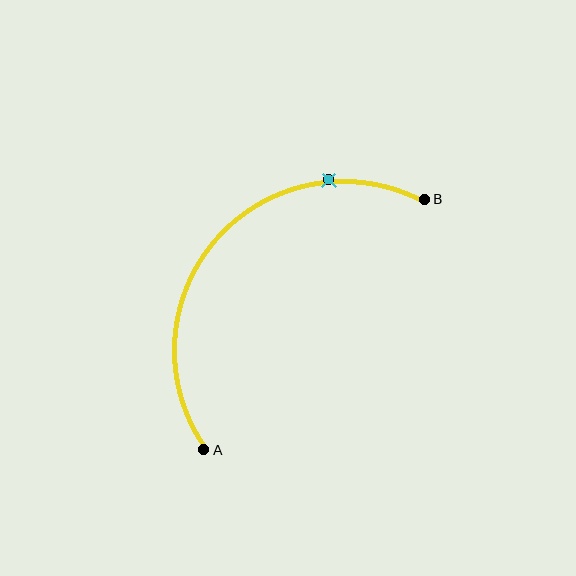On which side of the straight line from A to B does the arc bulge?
The arc bulges above and to the left of the straight line connecting A and B.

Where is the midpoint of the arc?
The arc midpoint is the point on the curve farthest from the straight line joining A and B. It sits above and to the left of that line.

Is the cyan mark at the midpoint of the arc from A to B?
No. The cyan mark lies on the arc but is closer to endpoint B. The arc midpoint would be at the point on the curve equidistant along the arc from both A and B.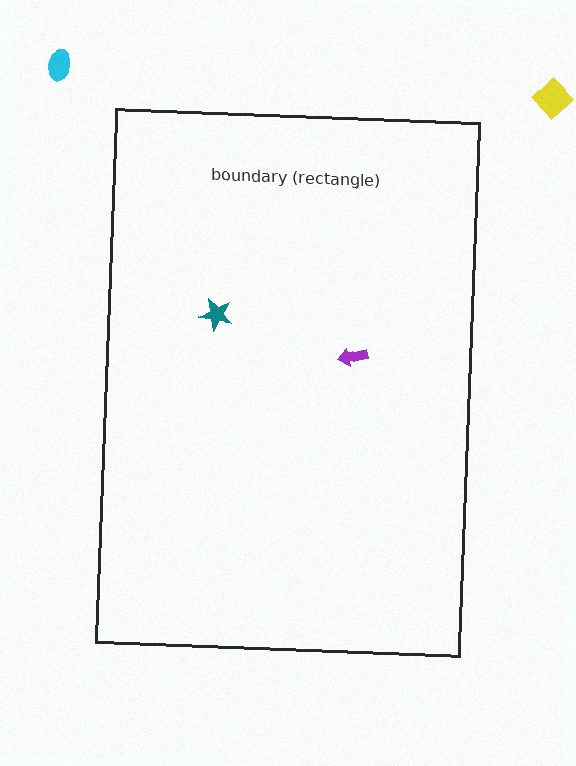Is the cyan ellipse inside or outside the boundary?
Outside.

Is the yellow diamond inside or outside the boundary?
Outside.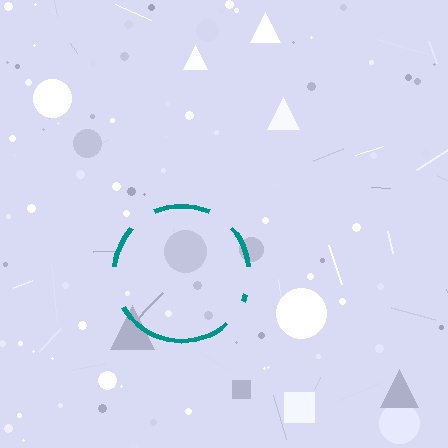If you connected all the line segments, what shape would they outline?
They would outline a circle.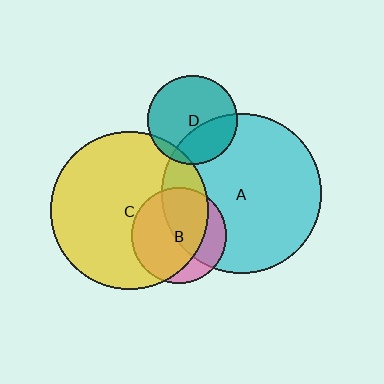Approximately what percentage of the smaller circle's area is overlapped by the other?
Approximately 20%.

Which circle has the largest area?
Circle A (cyan).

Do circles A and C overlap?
Yes.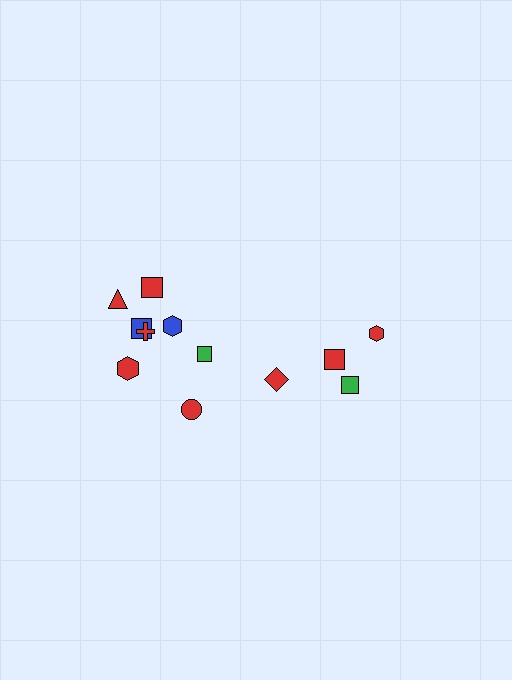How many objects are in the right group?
There are 4 objects.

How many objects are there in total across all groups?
There are 12 objects.